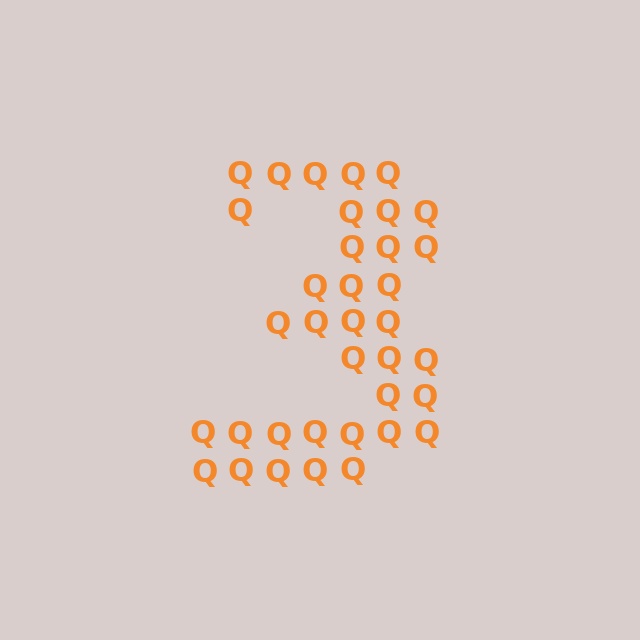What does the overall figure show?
The overall figure shows the digit 3.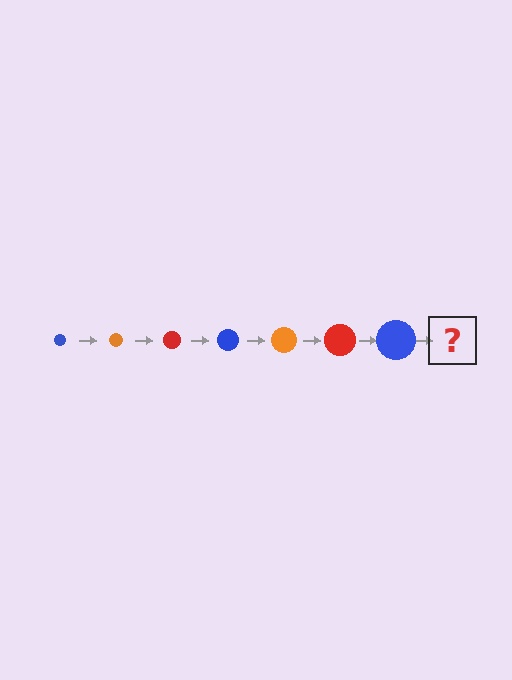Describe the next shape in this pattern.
It should be an orange circle, larger than the previous one.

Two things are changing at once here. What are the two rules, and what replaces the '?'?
The two rules are that the circle grows larger each step and the color cycles through blue, orange, and red. The '?' should be an orange circle, larger than the previous one.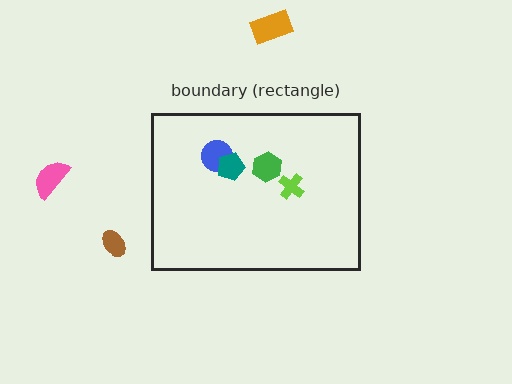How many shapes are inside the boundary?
4 inside, 3 outside.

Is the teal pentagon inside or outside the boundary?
Inside.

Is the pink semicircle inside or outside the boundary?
Outside.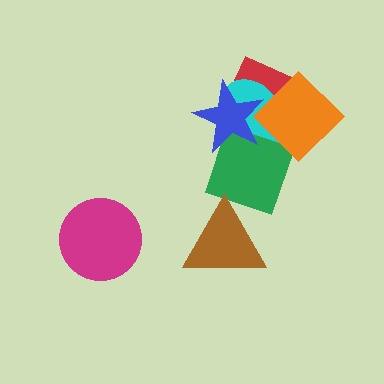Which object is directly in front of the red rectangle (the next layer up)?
The cyan ellipse is directly in front of the red rectangle.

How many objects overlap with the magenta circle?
0 objects overlap with the magenta circle.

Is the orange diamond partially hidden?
Yes, it is partially covered by another shape.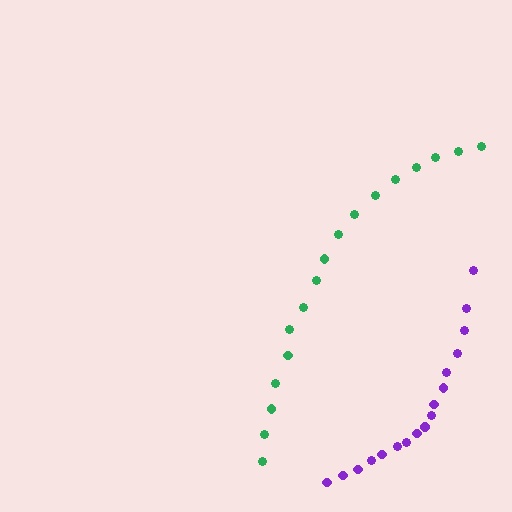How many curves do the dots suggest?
There are 2 distinct paths.